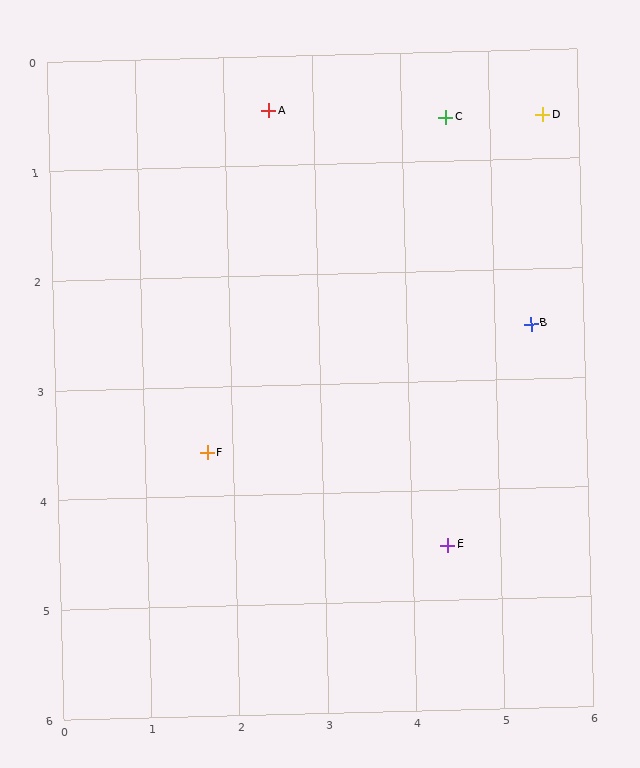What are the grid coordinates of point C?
Point C is at approximately (4.5, 0.6).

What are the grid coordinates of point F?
Point F is at approximately (1.7, 3.6).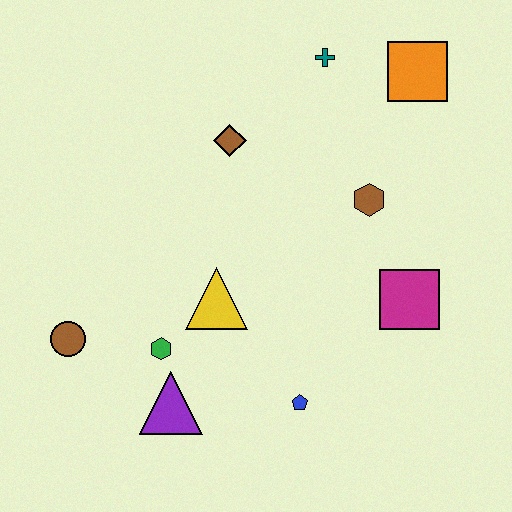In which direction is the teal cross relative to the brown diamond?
The teal cross is to the right of the brown diamond.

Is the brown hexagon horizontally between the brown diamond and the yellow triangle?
No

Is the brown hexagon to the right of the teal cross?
Yes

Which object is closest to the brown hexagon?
The magenta square is closest to the brown hexagon.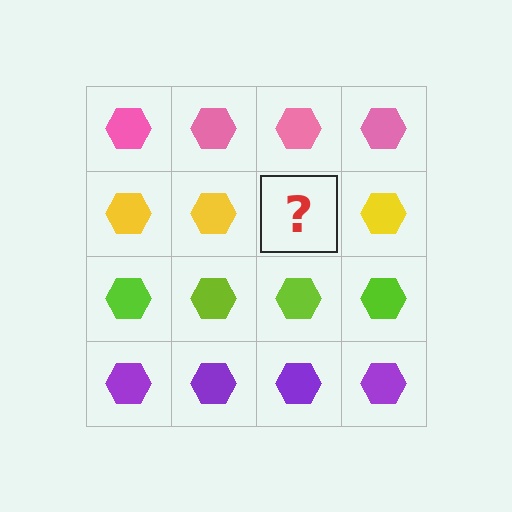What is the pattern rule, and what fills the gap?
The rule is that each row has a consistent color. The gap should be filled with a yellow hexagon.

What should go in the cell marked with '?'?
The missing cell should contain a yellow hexagon.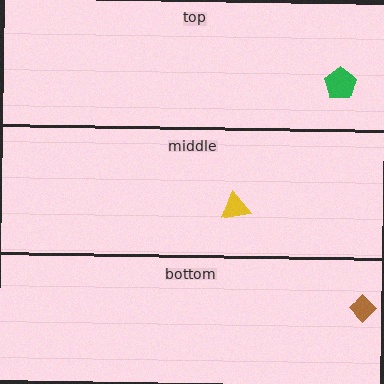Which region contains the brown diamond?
The bottom region.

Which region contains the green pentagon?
The top region.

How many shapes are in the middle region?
1.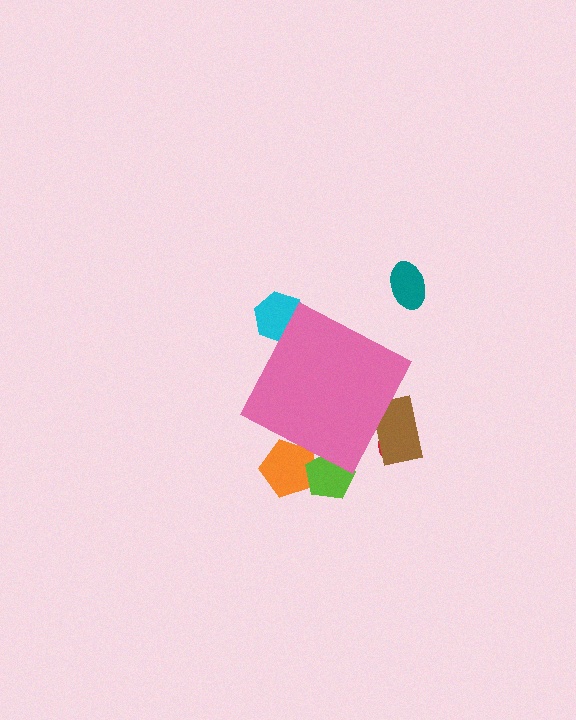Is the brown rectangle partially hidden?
Yes, the brown rectangle is partially hidden behind the pink diamond.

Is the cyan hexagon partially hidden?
Yes, the cyan hexagon is partially hidden behind the pink diamond.